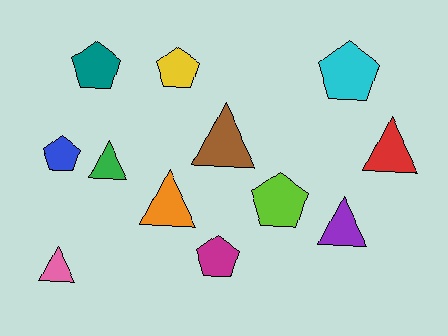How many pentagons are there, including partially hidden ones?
There are 6 pentagons.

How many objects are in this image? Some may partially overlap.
There are 12 objects.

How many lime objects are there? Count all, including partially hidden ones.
There is 1 lime object.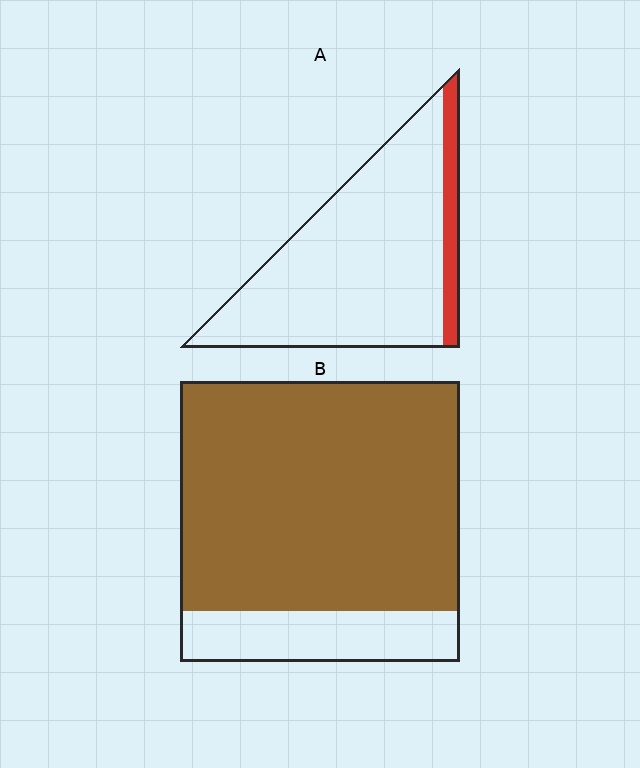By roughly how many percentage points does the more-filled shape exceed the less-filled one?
By roughly 70 percentage points (B over A).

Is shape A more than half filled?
No.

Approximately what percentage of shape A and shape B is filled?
A is approximately 10% and B is approximately 80%.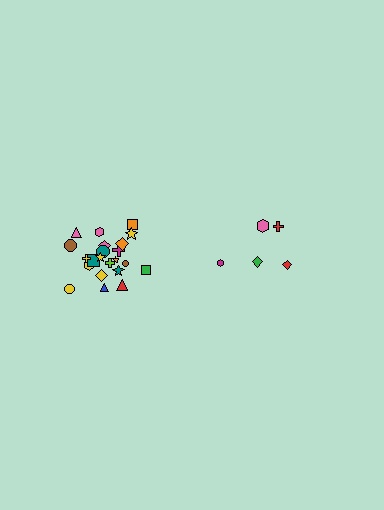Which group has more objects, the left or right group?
The left group.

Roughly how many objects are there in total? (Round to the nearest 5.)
Roughly 25 objects in total.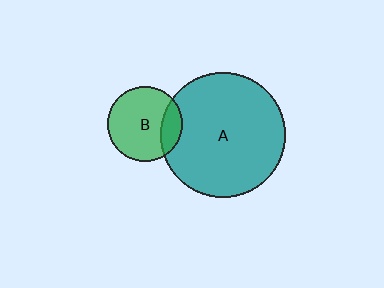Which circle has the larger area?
Circle A (teal).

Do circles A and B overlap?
Yes.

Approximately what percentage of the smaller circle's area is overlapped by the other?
Approximately 20%.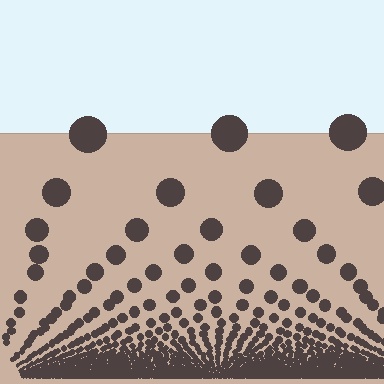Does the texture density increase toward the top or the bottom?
Density increases toward the bottom.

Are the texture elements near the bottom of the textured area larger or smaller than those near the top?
Smaller. The gradient is inverted — elements near the bottom are smaller and denser.